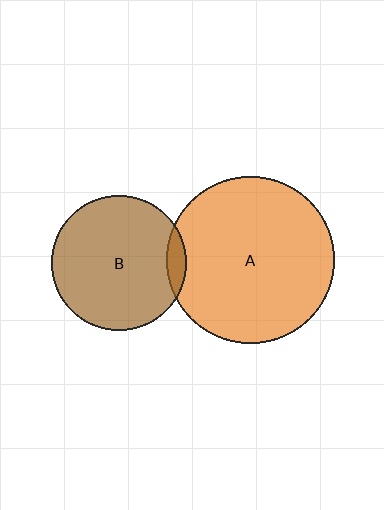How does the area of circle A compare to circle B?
Approximately 1.6 times.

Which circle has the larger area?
Circle A (orange).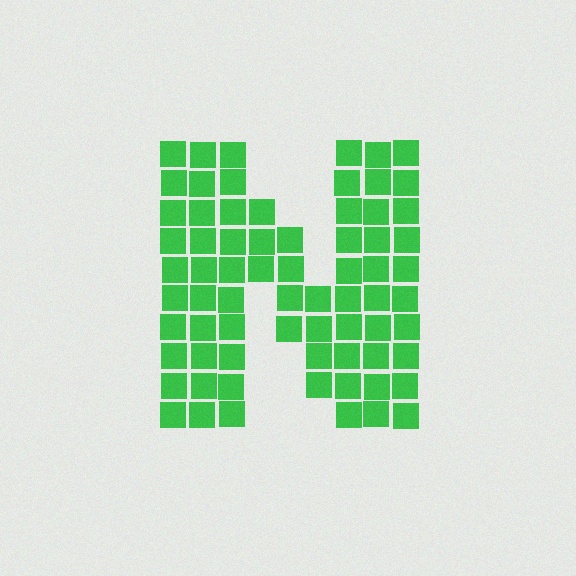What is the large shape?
The large shape is the letter N.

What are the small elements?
The small elements are squares.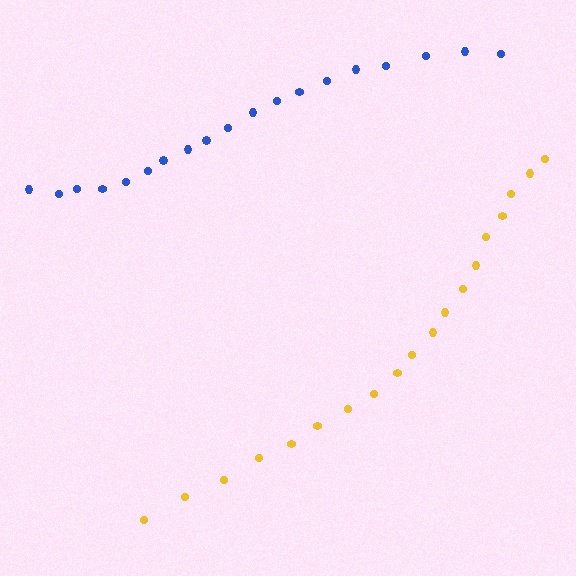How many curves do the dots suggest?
There are 2 distinct paths.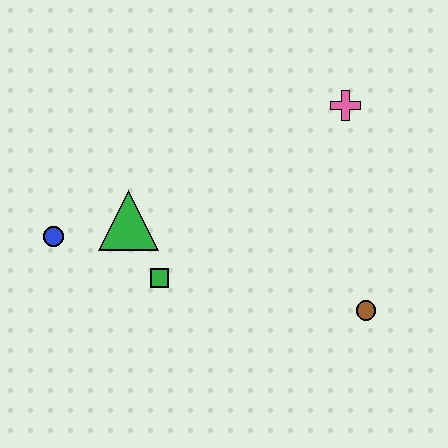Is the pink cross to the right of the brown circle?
No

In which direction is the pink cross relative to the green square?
The pink cross is to the right of the green square.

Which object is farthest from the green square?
The pink cross is farthest from the green square.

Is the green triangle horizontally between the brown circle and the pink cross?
No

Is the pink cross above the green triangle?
Yes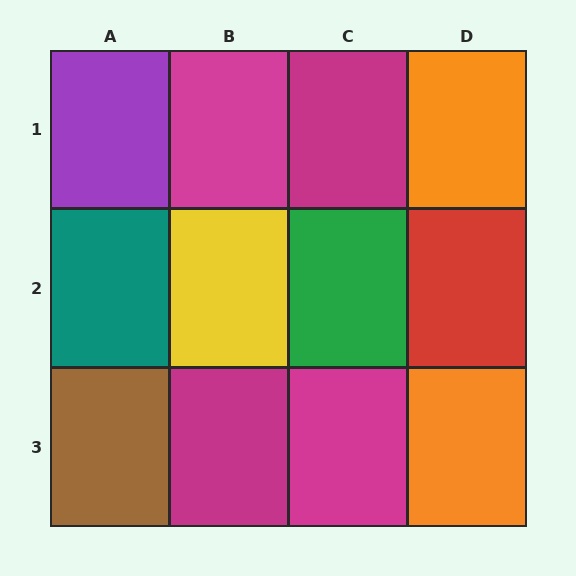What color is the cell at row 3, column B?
Magenta.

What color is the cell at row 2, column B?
Yellow.